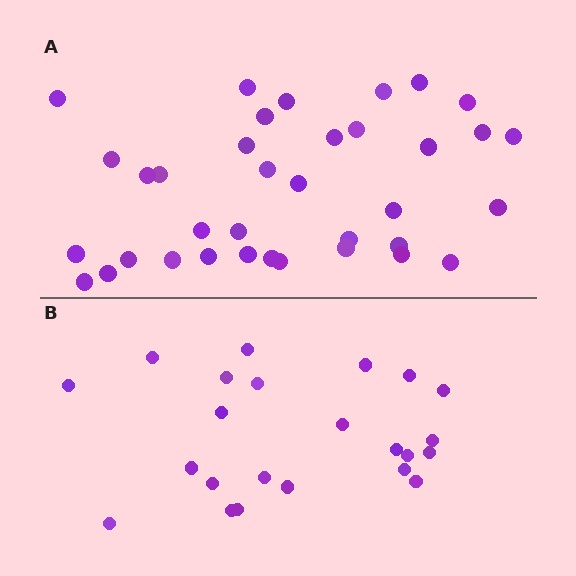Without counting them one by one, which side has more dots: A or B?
Region A (the top region) has more dots.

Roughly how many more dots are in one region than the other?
Region A has approximately 15 more dots than region B.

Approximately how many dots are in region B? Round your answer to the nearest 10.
About 20 dots. (The exact count is 23, which rounds to 20.)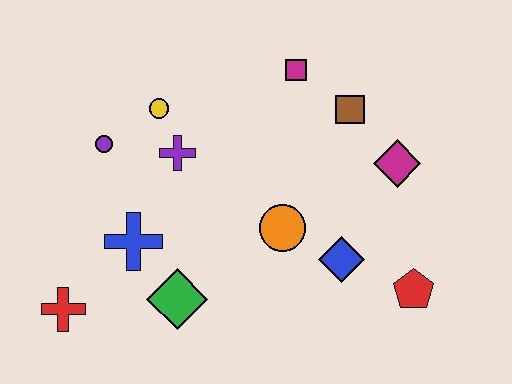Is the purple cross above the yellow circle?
No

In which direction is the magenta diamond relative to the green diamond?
The magenta diamond is to the right of the green diamond.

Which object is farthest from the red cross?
The magenta diamond is farthest from the red cross.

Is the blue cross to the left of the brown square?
Yes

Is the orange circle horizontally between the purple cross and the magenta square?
Yes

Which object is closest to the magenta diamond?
The brown square is closest to the magenta diamond.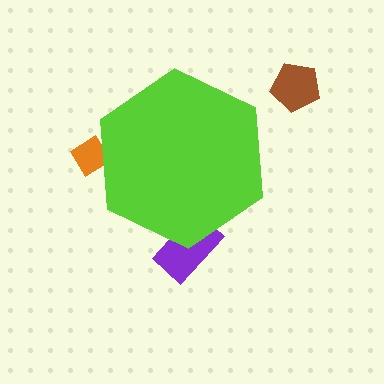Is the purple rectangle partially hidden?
Yes, the purple rectangle is partially hidden behind the lime hexagon.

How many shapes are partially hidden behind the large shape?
2 shapes are partially hidden.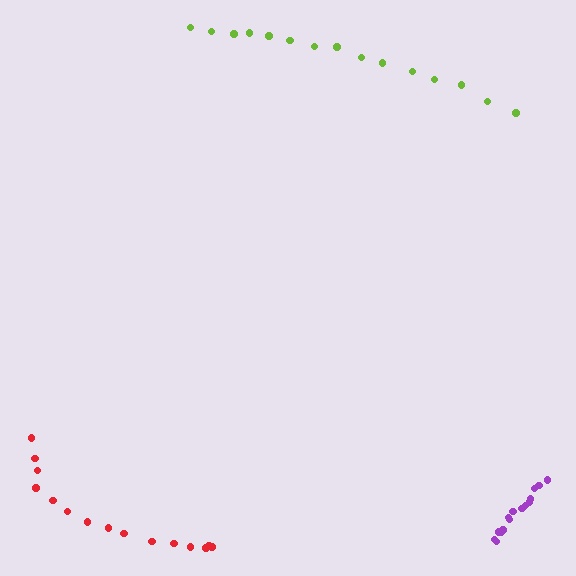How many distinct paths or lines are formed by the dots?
There are 3 distinct paths.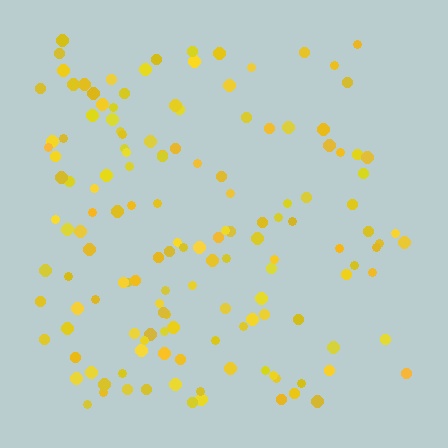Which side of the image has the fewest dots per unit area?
The right.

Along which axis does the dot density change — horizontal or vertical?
Horizontal.